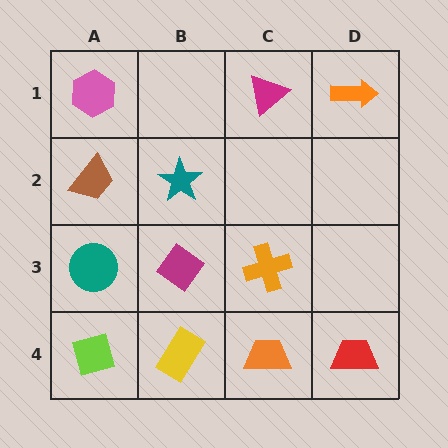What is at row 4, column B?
A yellow rectangle.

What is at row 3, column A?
A teal circle.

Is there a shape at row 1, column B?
No, that cell is empty.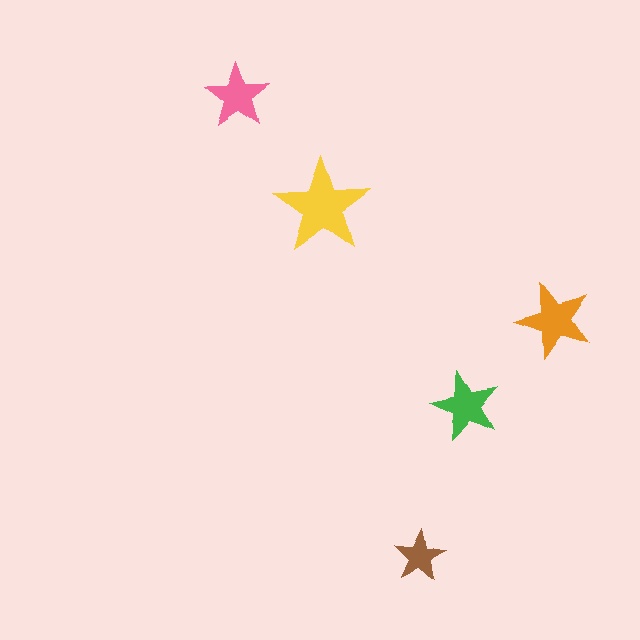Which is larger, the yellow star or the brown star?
The yellow one.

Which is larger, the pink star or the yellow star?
The yellow one.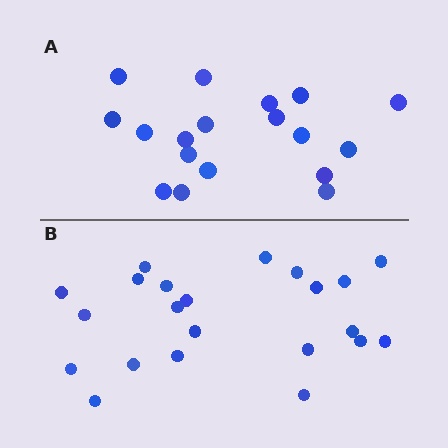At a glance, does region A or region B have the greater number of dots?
Region B (the bottom region) has more dots.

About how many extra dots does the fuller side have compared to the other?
Region B has about 4 more dots than region A.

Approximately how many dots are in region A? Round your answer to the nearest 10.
About 20 dots. (The exact count is 18, which rounds to 20.)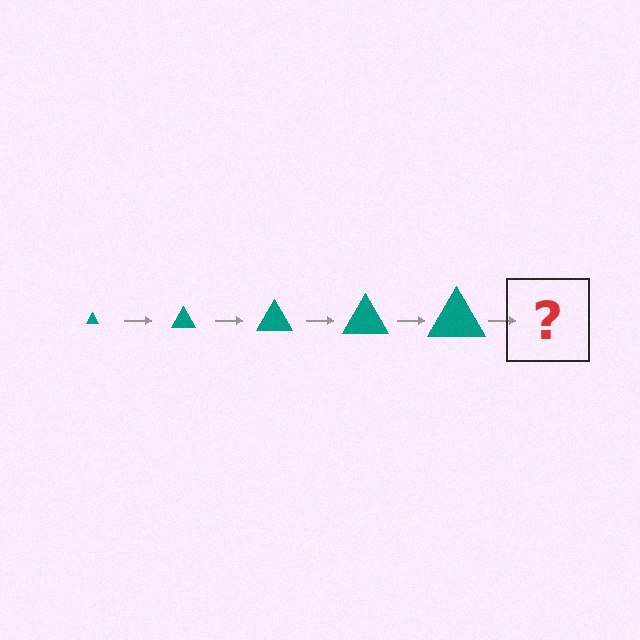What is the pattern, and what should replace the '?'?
The pattern is that the triangle gets progressively larger each step. The '?' should be a teal triangle, larger than the previous one.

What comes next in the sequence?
The next element should be a teal triangle, larger than the previous one.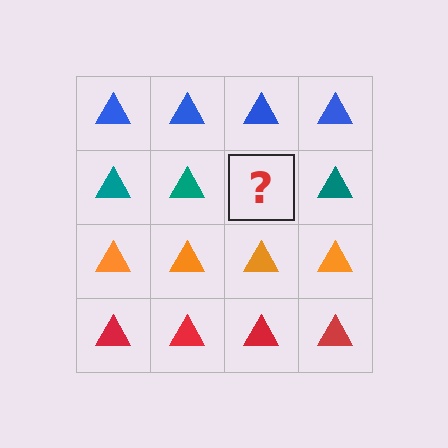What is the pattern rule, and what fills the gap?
The rule is that each row has a consistent color. The gap should be filled with a teal triangle.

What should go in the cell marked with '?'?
The missing cell should contain a teal triangle.